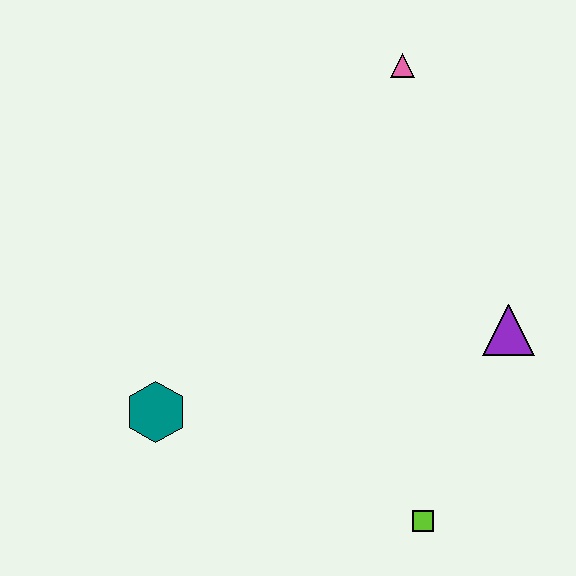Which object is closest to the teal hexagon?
The lime square is closest to the teal hexagon.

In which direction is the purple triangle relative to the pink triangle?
The purple triangle is below the pink triangle.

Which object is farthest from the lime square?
The pink triangle is farthest from the lime square.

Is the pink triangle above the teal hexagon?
Yes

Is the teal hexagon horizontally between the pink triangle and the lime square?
No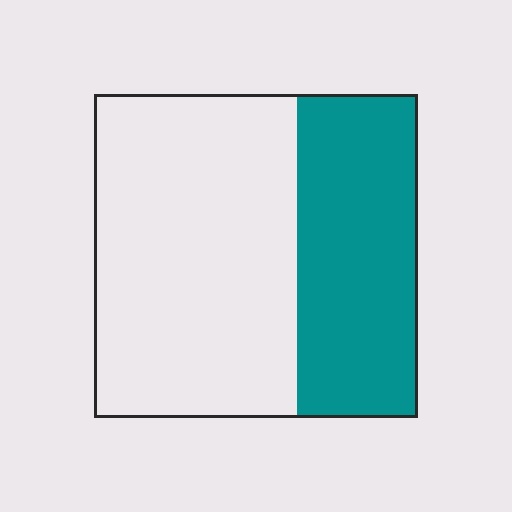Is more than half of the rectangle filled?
No.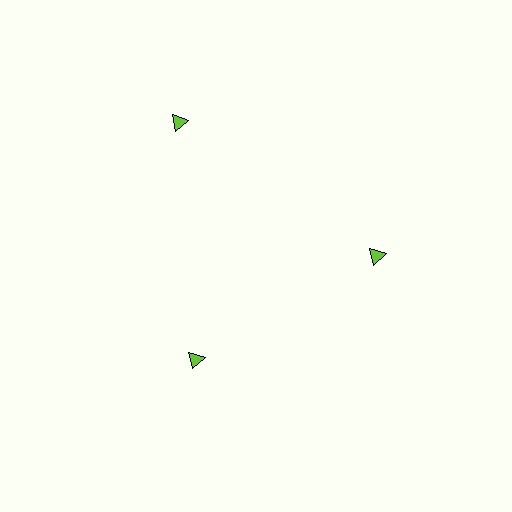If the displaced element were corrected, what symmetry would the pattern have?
It would have 3-fold rotational symmetry — the pattern would map onto itself every 120 degrees.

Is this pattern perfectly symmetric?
No. The 3 lime triangles are arranged in a ring, but one element near the 11 o'clock position is pushed outward from the center, breaking the 3-fold rotational symmetry.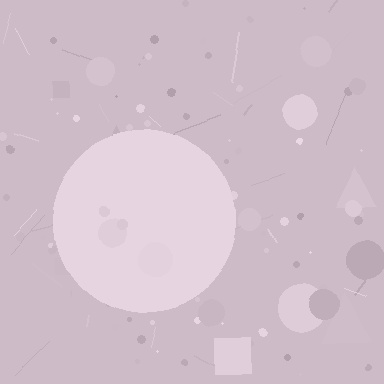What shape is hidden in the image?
A circle is hidden in the image.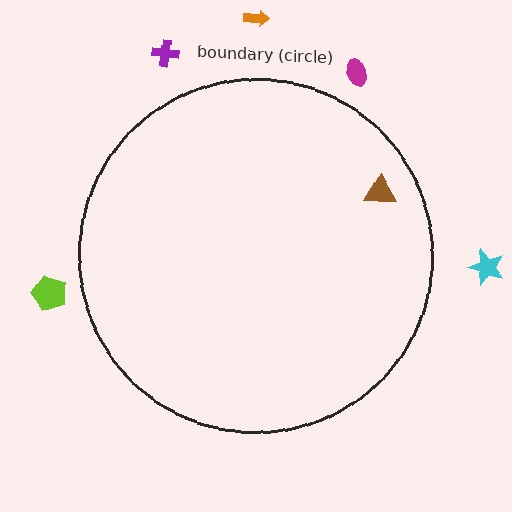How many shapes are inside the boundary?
1 inside, 5 outside.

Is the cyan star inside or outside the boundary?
Outside.